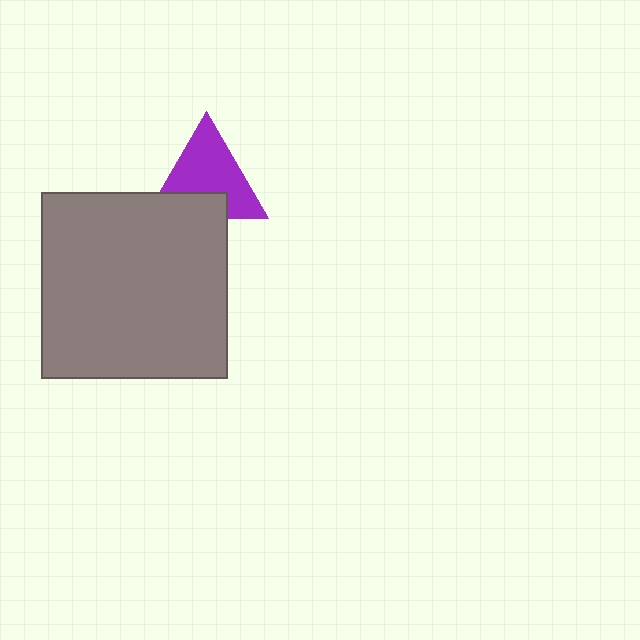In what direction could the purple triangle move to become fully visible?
The purple triangle could move up. That would shift it out from behind the gray square entirely.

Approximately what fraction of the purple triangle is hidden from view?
Roughly 31% of the purple triangle is hidden behind the gray square.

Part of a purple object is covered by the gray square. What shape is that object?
It is a triangle.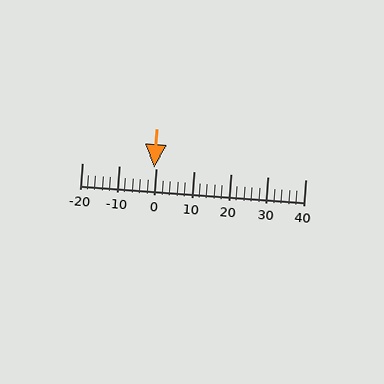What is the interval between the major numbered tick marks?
The major tick marks are spaced 10 units apart.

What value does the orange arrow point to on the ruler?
The orange arrow points to approximately -1.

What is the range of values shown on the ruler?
The ruler shows values from -20 to 40.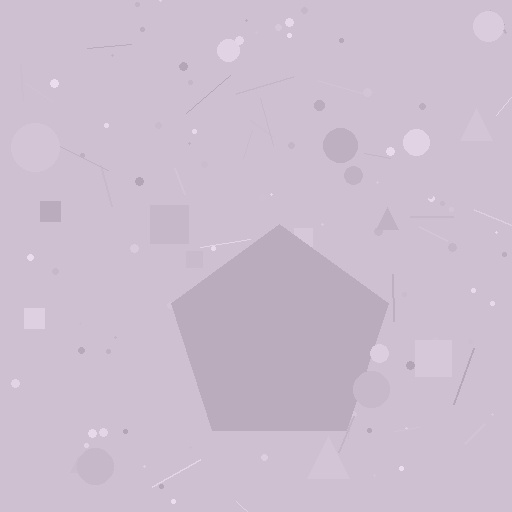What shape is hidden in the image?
A pentagon is hidden in the image.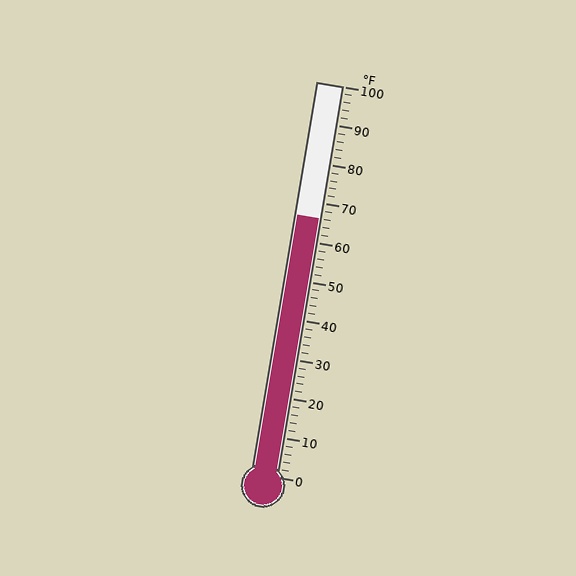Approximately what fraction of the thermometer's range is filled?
The thermometer is filled to approximately 65% of its range.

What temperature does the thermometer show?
The thermometer shows approximately 66°F.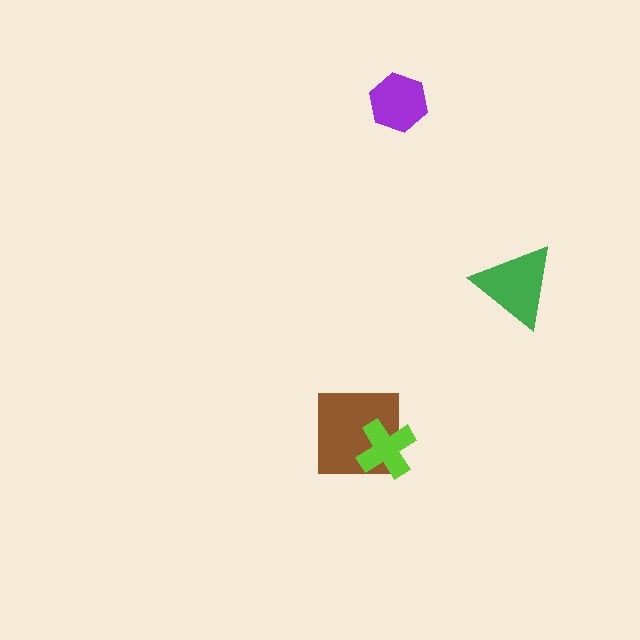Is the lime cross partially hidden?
No, no other shape covers it.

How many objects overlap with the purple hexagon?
0 objects overlap with the purple hexagon.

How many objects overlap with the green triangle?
0 objects overlap with the green triangle.